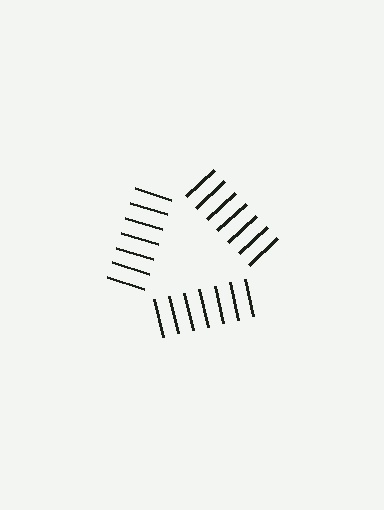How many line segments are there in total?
21 — 7 along each of the 3 edges.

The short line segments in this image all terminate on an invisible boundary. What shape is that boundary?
An illusory triangle — the line segments terminate on its edges but no continuous stroke is drawn.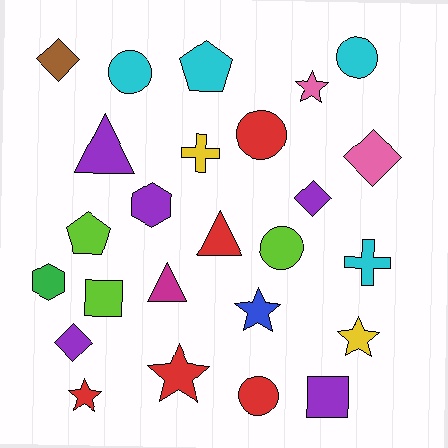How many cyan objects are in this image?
There are 4 cyan objects.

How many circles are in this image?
There are 5 circles.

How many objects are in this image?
There are 25 objects.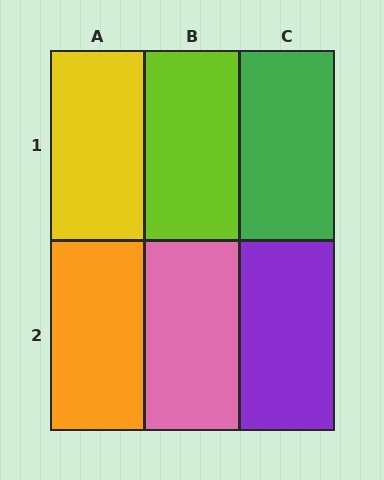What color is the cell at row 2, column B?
Pink.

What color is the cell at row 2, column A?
Orange.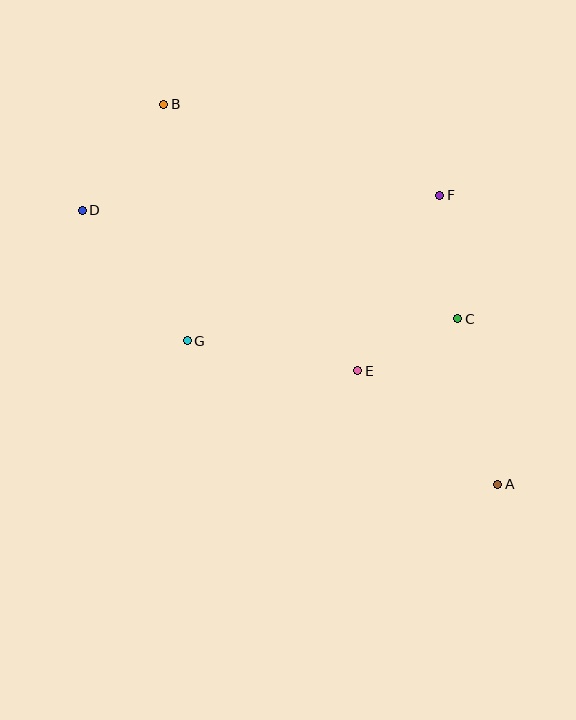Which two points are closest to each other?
Points C and E are closest to each other.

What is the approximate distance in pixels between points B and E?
The distance between B and E is approximately 330 pixels.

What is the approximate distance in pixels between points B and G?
The distance between B and G is approximately 238 pixels.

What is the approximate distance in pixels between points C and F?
The distance between C and F is approximately 124 pixels.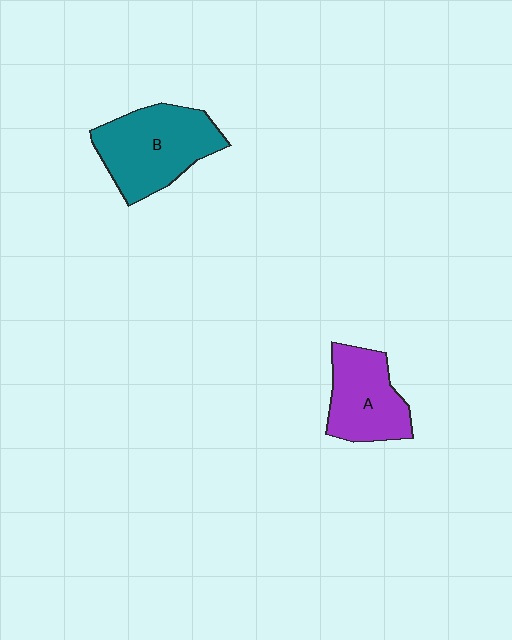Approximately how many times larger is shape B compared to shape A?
Approximately 1.3 times.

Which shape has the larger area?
Shape B (teal).